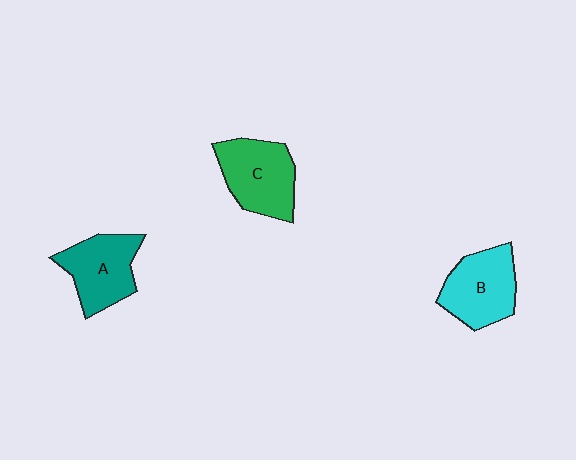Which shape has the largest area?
Shape C (green).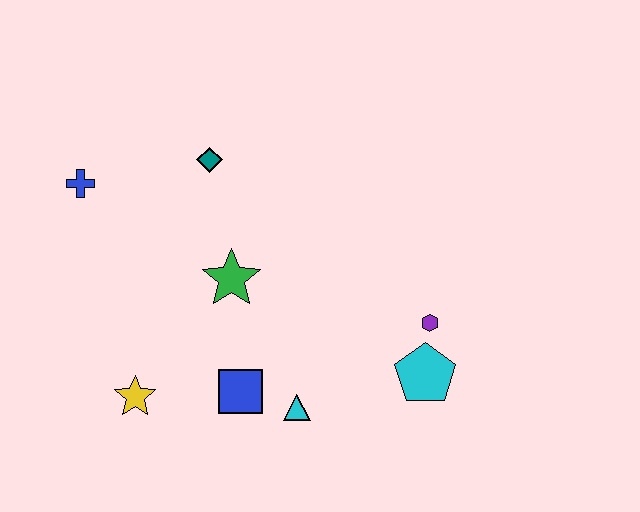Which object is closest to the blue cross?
The teal diamond is closest to the blue cross.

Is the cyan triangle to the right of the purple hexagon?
No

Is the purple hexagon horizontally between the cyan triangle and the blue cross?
No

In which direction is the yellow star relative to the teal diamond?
The yellow star is below the teal diamond.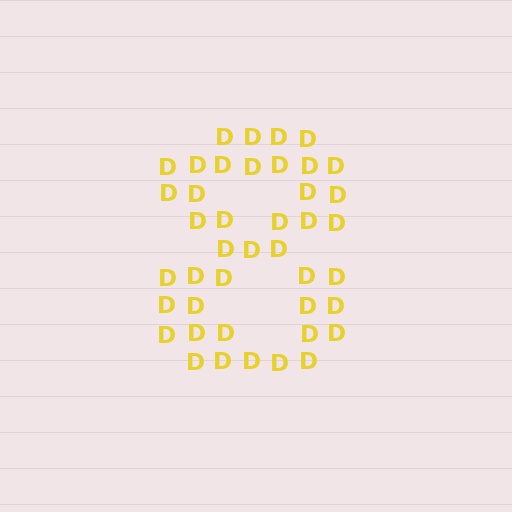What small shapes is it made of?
It is made of small letter D's.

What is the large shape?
The large shape is the digit 8.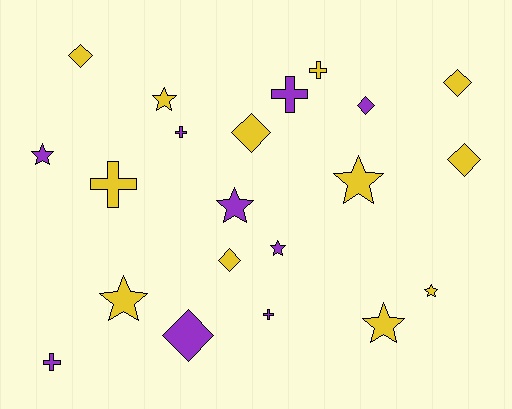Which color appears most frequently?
Yellow, with 12 objects.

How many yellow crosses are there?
There are 2 yellow crosses.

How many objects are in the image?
There are 21 objects.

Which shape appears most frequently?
Star, with 8 objects.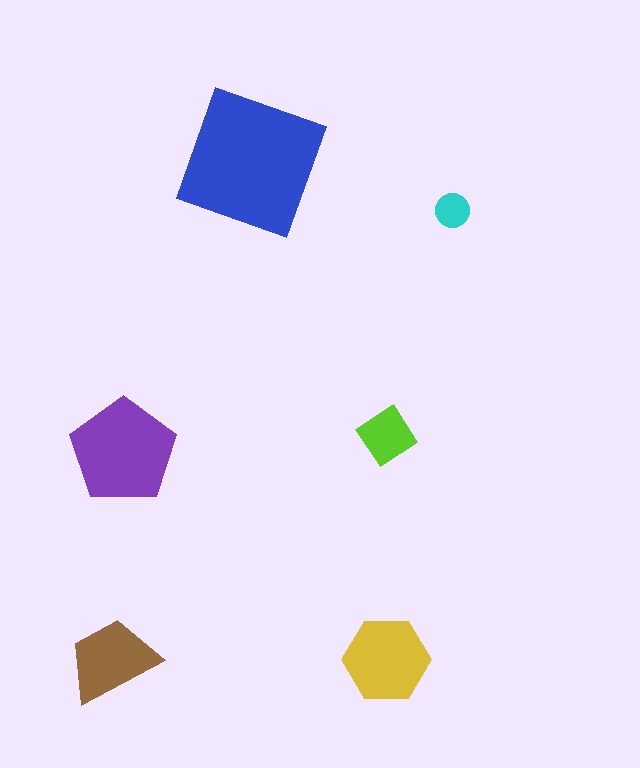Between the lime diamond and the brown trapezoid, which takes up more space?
The brown trapezoid.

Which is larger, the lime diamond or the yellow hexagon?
The yellow hexagon.